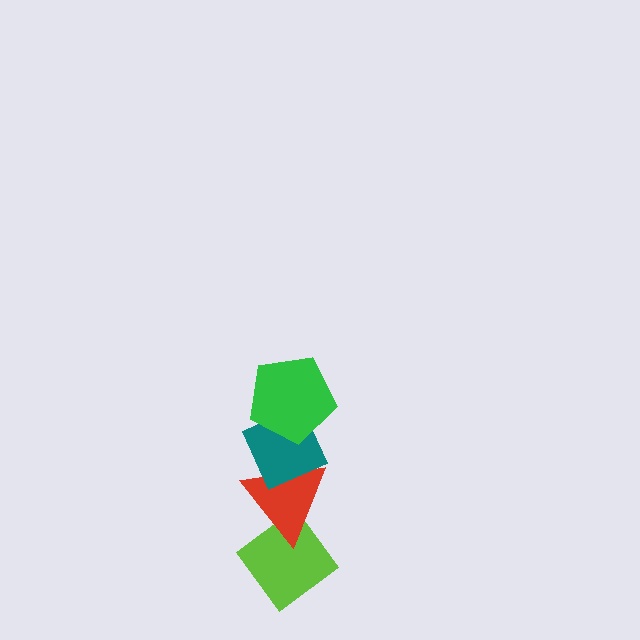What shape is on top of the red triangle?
The teal diamond is on top of the red triangle.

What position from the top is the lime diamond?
The lime diamond is 4th from the top.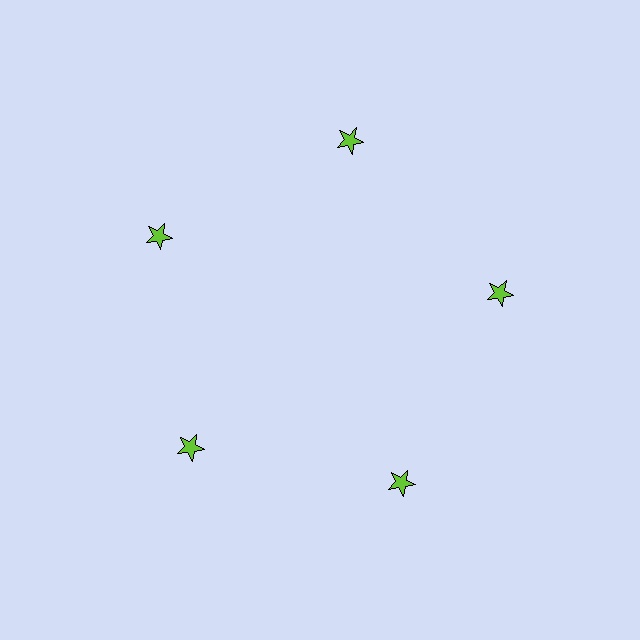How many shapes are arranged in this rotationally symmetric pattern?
There are 5 shapes, arranged in 5 groups of 1.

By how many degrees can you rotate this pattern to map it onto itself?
The pattern maps onto itself every 72 degrees of rotation.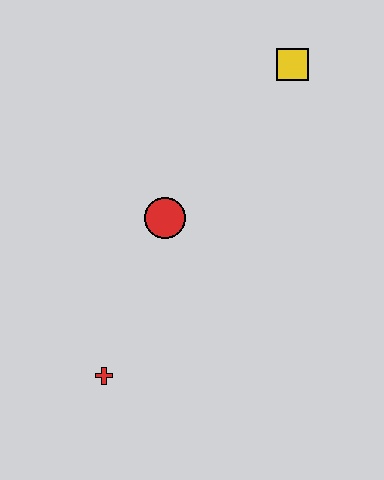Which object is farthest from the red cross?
The yellow square is farthest from the red cross.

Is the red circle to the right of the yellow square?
No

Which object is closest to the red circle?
The red cross is closest to the red circle.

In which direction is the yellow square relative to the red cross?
The yellow square is above the red cross.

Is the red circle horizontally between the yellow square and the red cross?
Yes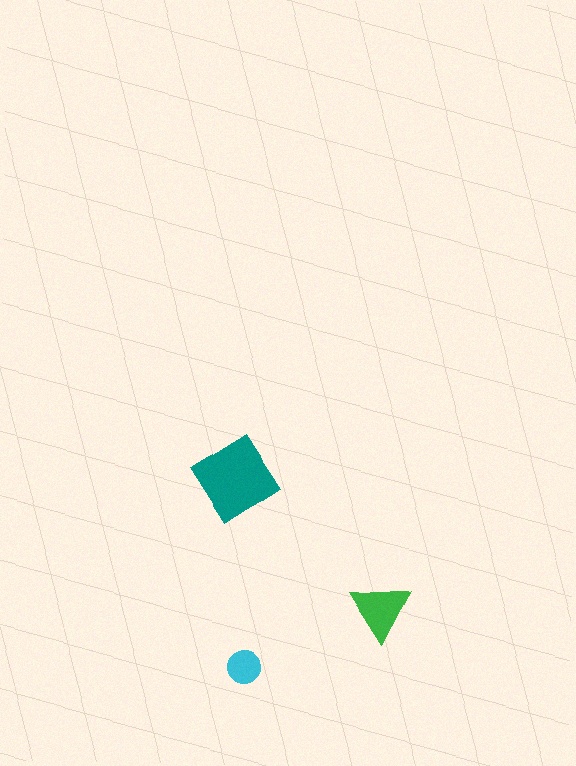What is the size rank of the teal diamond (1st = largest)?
1st.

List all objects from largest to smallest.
The teal diamond, the green triangle, the cyan circle.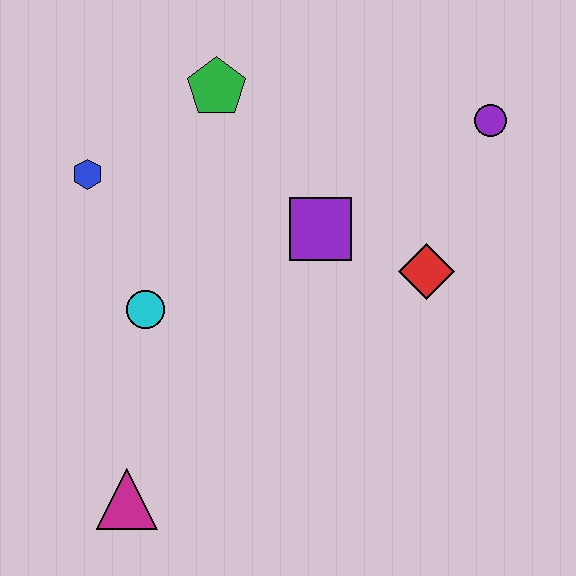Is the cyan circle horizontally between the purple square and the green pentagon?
No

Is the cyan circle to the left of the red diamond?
Yes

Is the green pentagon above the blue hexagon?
Yes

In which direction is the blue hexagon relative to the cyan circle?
The blue hexagon is above the cyan circle.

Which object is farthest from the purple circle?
The magenta triangle is farthest from the purple circle.